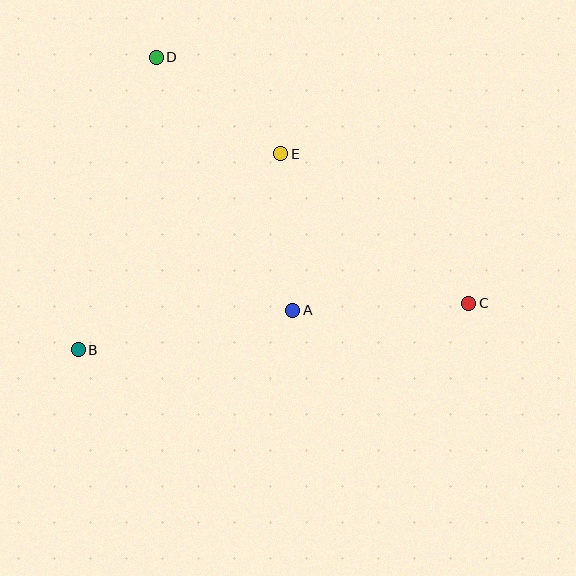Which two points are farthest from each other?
Points C and D are farthest from each other.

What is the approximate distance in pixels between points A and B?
The distance between A and B is approximately 218 pixels.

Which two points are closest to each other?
Points A and E are closest to each other.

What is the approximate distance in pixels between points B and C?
The distance between B and C is approximately 393 pixels.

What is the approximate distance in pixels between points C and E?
The distance between C and E is approximately 240 pixels.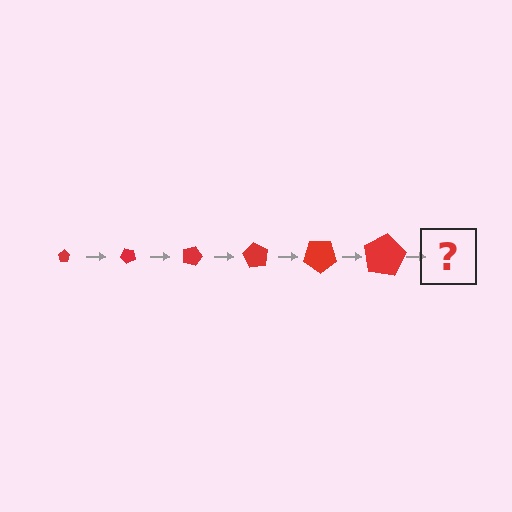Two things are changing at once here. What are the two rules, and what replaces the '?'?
The two rules are that the pentagon grows larger each step and it rotates 45 degrees each step. The '?' should be a pentagon, larger than the previous one and rotated 270 degrees from the start.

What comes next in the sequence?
The next element should be a pentagon, larger than the previous one and rotated 270 degrees from the start.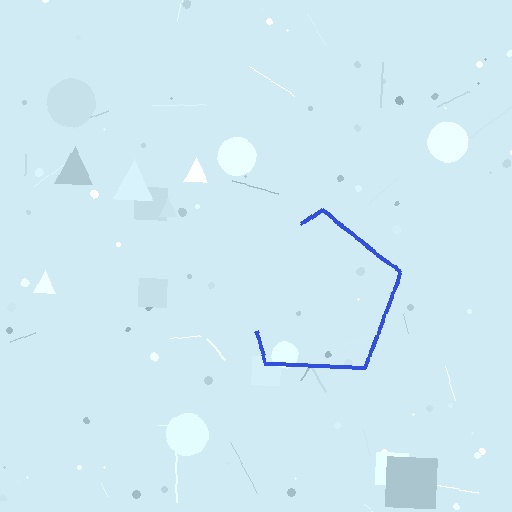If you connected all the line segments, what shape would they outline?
They would outline a pentagon.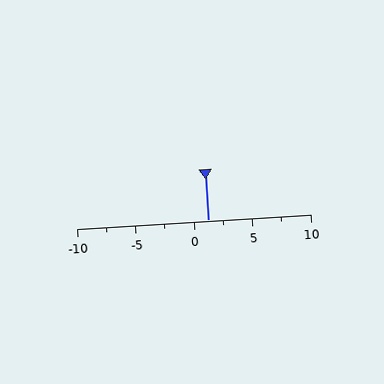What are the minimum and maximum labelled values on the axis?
The axis runs from -10 to 10.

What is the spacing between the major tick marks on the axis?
The major ticks are spaced 5 apart.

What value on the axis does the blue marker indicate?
The marker indicates approximately 1.2.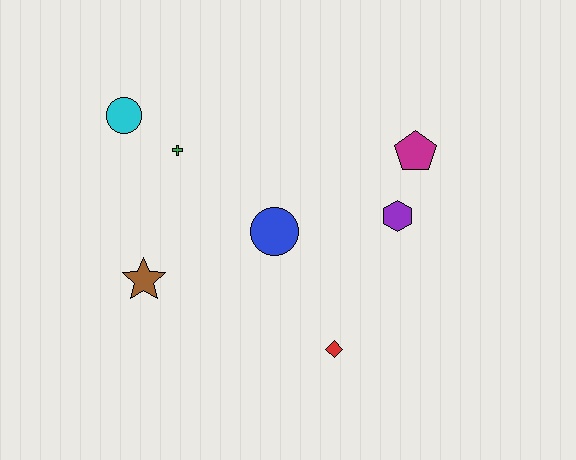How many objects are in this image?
There are 7 objects.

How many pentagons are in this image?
There is 1 pentagon.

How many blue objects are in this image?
There is 1 blue object.